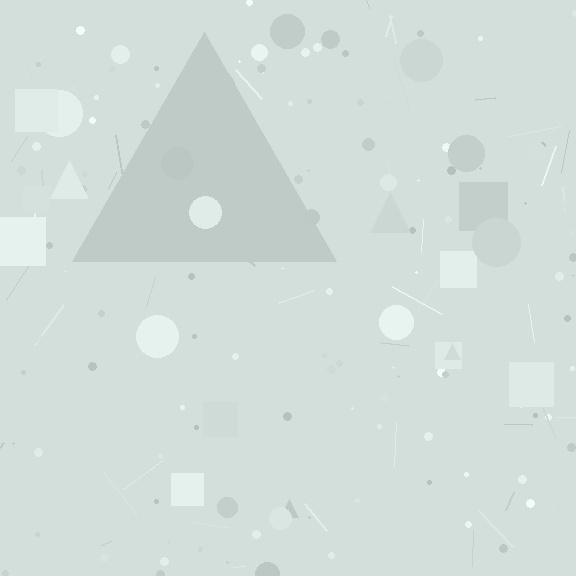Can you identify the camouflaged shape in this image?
The camouflaged shape is a triangle.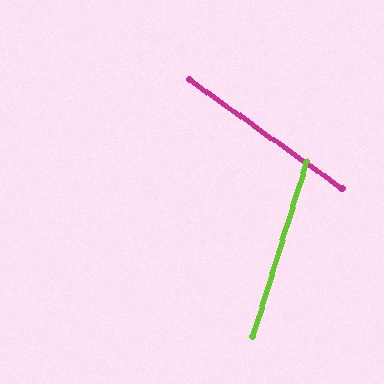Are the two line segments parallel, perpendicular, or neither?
Neither parallel nor perpendicular — they differ by about 71°.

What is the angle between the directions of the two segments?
Approximately 71 degrees.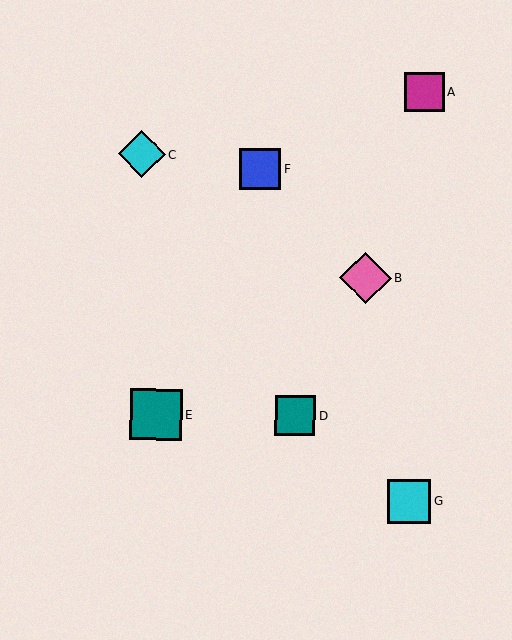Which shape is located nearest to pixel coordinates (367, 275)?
The pink diamond (labeled B) at (366, 278) is nearest to that location.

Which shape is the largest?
The pink diamond (labeled B) is the largest.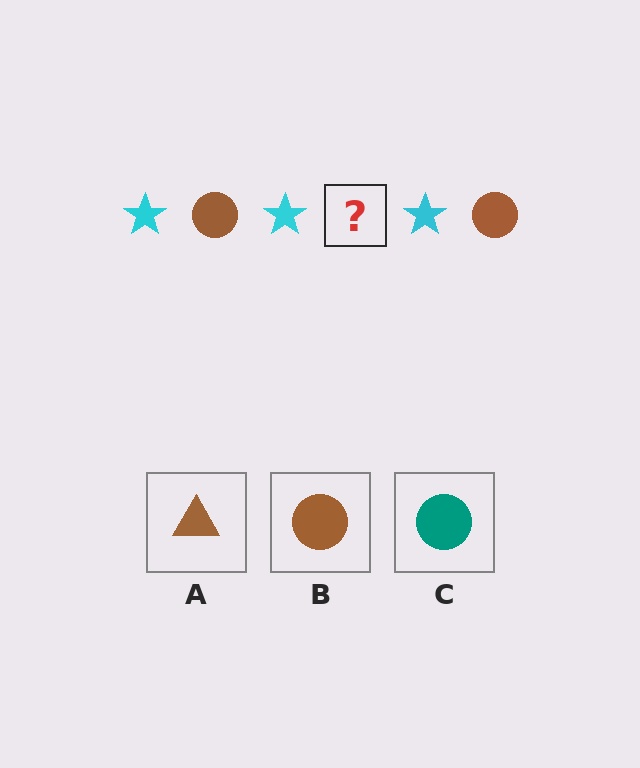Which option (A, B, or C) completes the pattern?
B.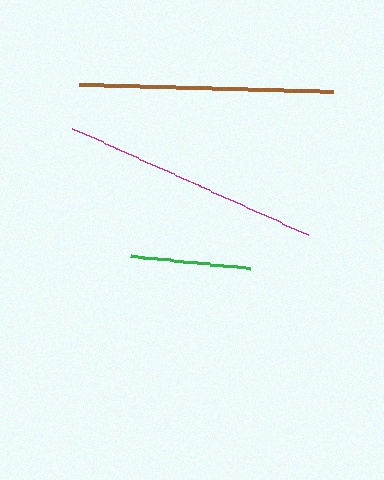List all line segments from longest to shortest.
From longest to shortest: magenta, brown, green.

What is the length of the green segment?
The green segment is approximately 120 pixels long.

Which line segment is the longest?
The magenta line is the longest at approximately 260 pixels.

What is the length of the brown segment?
The brown segment is approximately 254 pixels long.